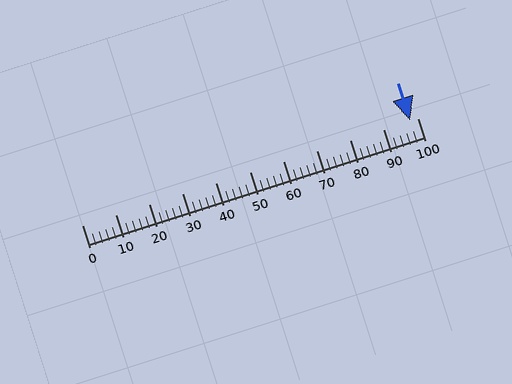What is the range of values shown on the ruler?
The ruler shows values from 0 to 100.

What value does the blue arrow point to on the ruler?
The blue arrow points to approximately 98.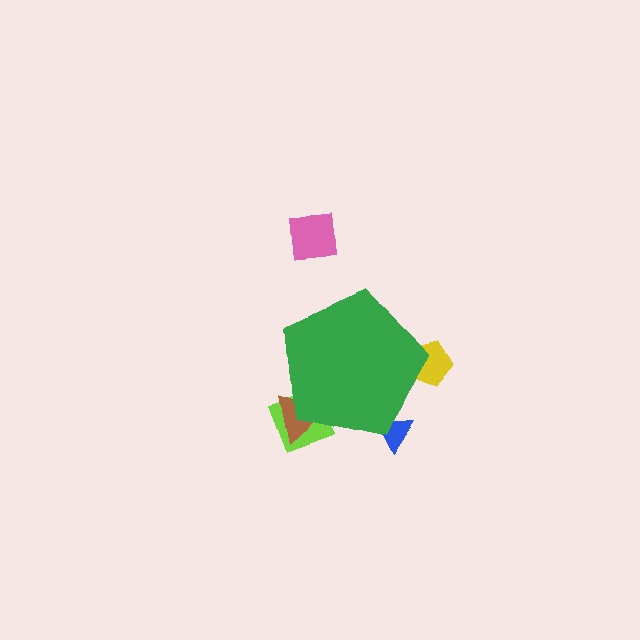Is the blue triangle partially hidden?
Yes, the blue triangle is partially hidden behind the green pentagon.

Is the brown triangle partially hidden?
Yes, the brown triangle is partially hidden behind the green pentagon.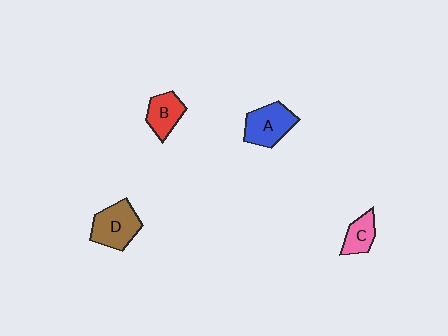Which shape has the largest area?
Shape D (brown).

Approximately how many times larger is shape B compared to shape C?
Approximately 1.2 times.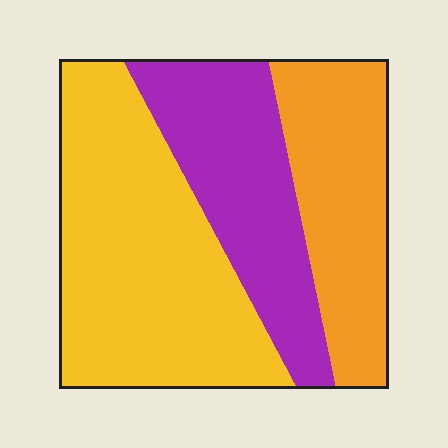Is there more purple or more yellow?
Yellow.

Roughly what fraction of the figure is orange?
Orange takes up about one quarter (1/4) of the figure.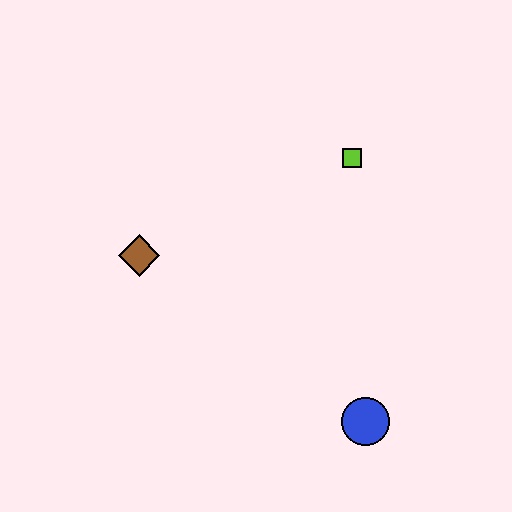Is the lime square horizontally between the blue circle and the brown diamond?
Yes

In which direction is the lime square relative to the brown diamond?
The lime square is to the right of the brown diamond.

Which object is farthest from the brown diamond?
The blue circle is farthest from the brown diamond.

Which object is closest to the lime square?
The brown diamond is closest to the lime square.